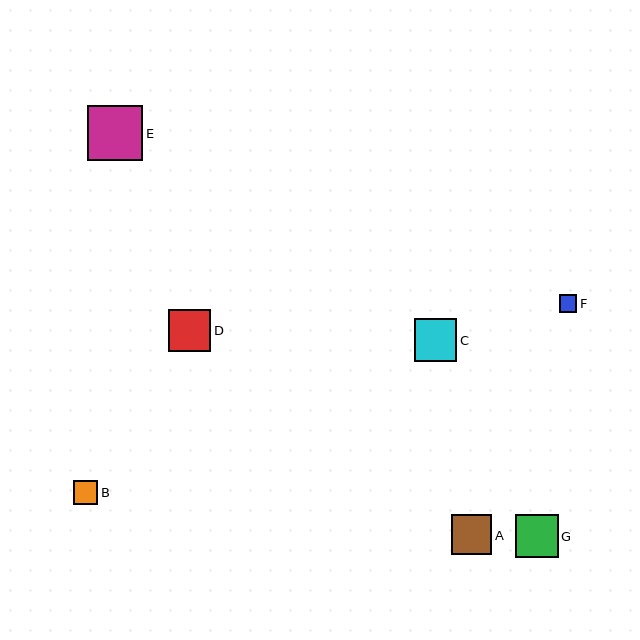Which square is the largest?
Square E is the largest with a size of approximately 55 pixels.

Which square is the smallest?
Square F is the smallest with a size of approximately 17 pixels.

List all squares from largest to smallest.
From largest to smallest: E, G, D, C, A, B, F.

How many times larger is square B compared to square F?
Square B is approximately 1.4 times the size of square F.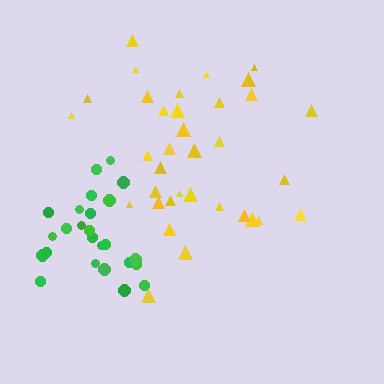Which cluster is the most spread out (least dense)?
Yellow.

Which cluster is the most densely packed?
Green.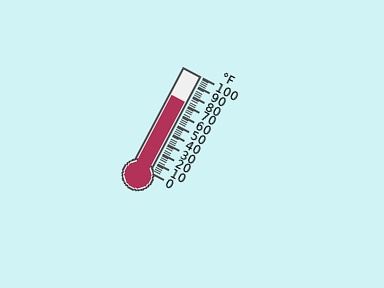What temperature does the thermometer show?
The thermometer shows approximately 72°F.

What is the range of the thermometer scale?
The thermometer scale ranges from 0°F to 100°F.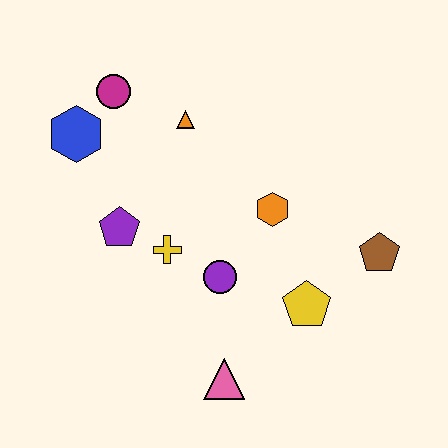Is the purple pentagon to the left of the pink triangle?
Yes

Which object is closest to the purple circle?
The yellow cross is closest to the purple circle.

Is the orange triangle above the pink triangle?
Yes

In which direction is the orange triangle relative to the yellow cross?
The orange triangle is above the yellow cross.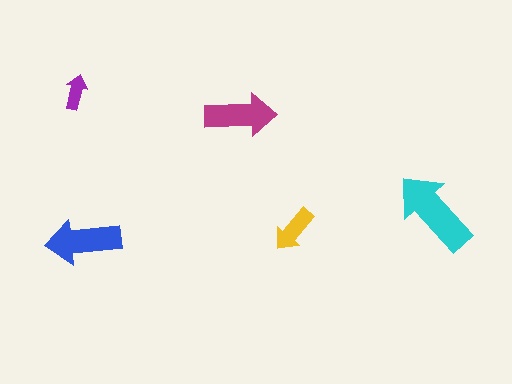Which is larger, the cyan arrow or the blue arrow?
The cyan one.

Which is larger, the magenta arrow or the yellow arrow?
The magenta one.